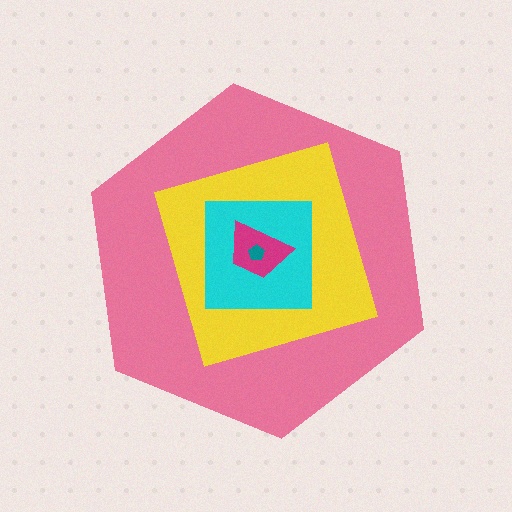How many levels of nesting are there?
5.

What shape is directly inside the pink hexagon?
The yellow diamond.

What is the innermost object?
The teal pentagon.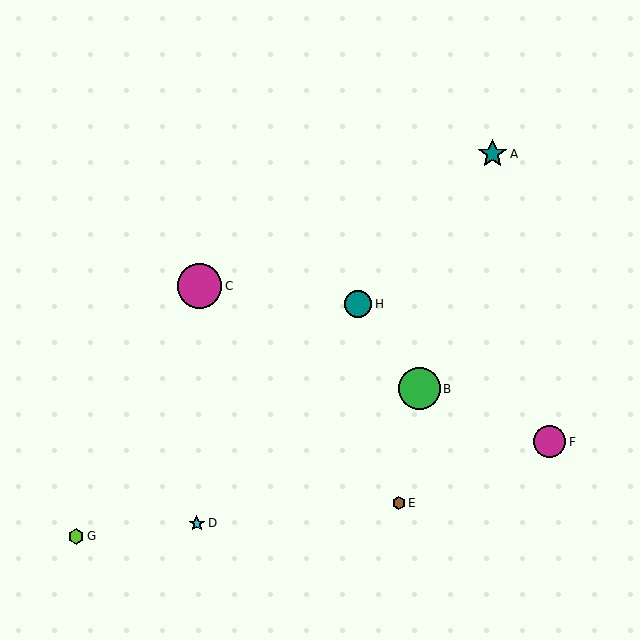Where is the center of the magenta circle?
The center of the magenta circle is at (550, 442).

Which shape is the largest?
The magenta circle (labeled C) is the largest.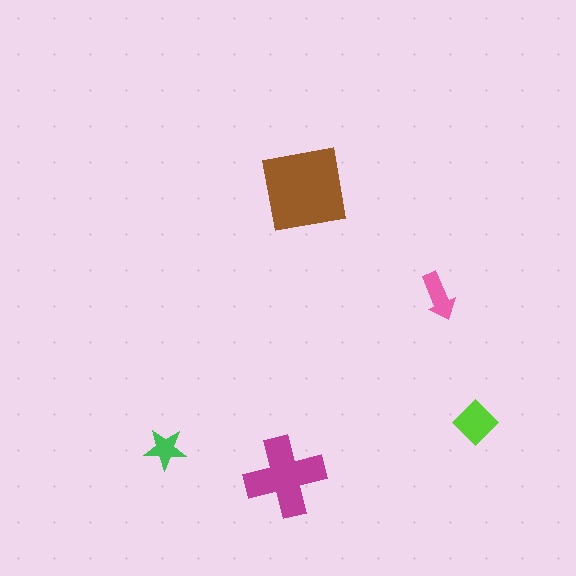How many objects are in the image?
There are 5 objects in the image.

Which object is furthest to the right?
The lime diamond is rightmost.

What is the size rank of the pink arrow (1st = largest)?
4th.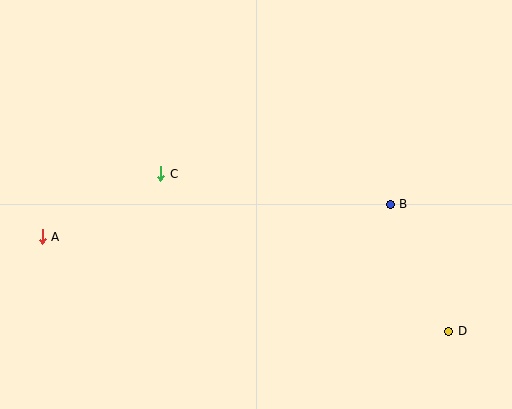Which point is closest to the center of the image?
Point C at (161, 174) is closest to the center.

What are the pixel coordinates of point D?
Point D is at (449, 331).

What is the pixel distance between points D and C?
The distance between D and C is 328 pixels.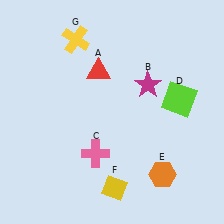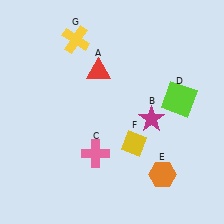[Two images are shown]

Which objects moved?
The objects that moved are: the magenta star (B), the yellow diamond (F).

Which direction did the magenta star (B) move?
The magenta star (B) moved down.